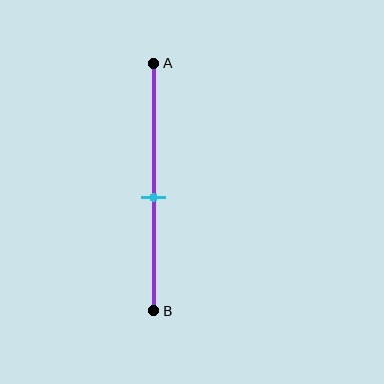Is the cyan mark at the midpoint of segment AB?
No, the mark is at about 55% from A, not at the 50% midpoint.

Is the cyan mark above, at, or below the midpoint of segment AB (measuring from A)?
The cyan mark is below the midpoint of segment AB.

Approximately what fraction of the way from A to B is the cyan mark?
The cyan mark is approximately 55% of the way from A to B.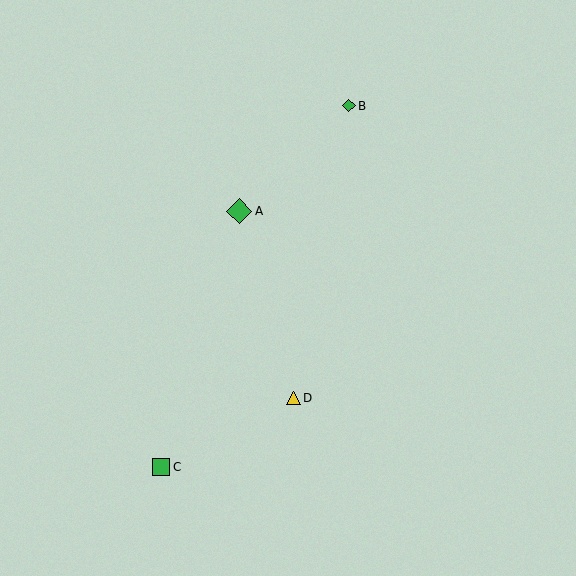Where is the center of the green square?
The center of the green square is at (161, 467).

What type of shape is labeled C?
Shape C is a green square.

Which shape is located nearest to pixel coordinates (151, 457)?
The green square (labeled C) at (161, 467) is nearest to that location.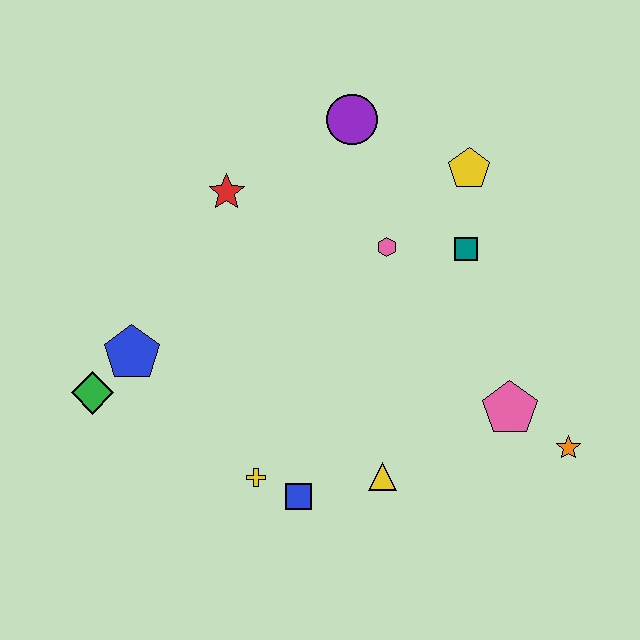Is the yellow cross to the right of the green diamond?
Yes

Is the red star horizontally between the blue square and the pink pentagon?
No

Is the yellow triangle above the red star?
No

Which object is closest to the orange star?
The pink pentagon is closest to the orange star.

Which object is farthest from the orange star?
The green diamond is farthest from the orange star.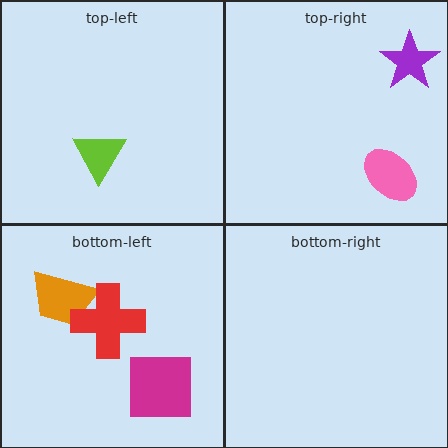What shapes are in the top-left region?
The lime triangle.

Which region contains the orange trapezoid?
The bottom-left region.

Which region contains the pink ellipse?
The top-right region.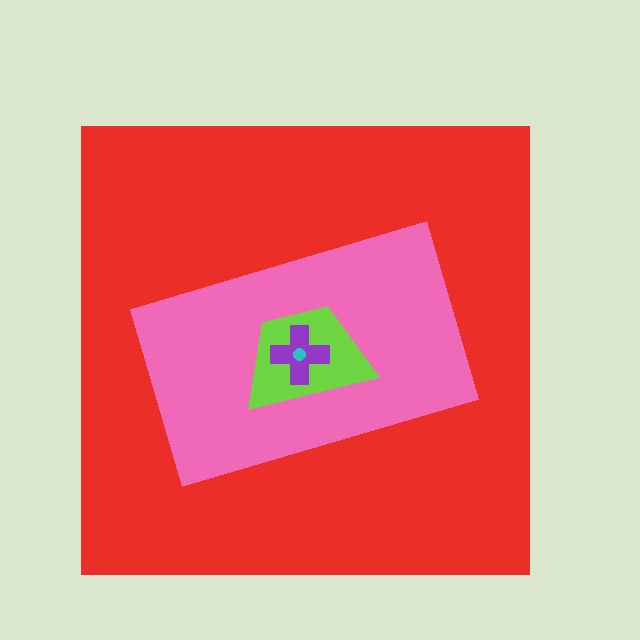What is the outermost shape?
The red square.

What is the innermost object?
The cyan circle.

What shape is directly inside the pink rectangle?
The lime trapezoid.